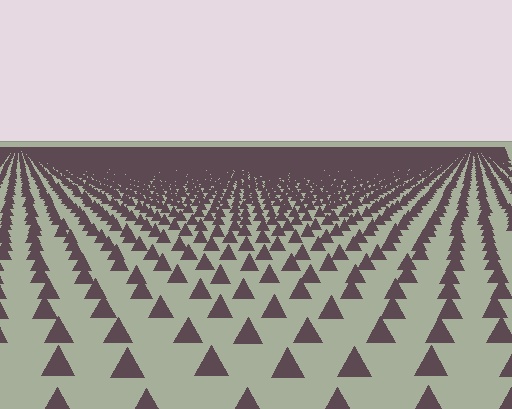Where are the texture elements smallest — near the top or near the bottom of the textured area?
Near the top.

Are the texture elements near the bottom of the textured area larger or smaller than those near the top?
Larger. Near the bottom, elements are closer to the viewer and appear at a bigger on-screen size.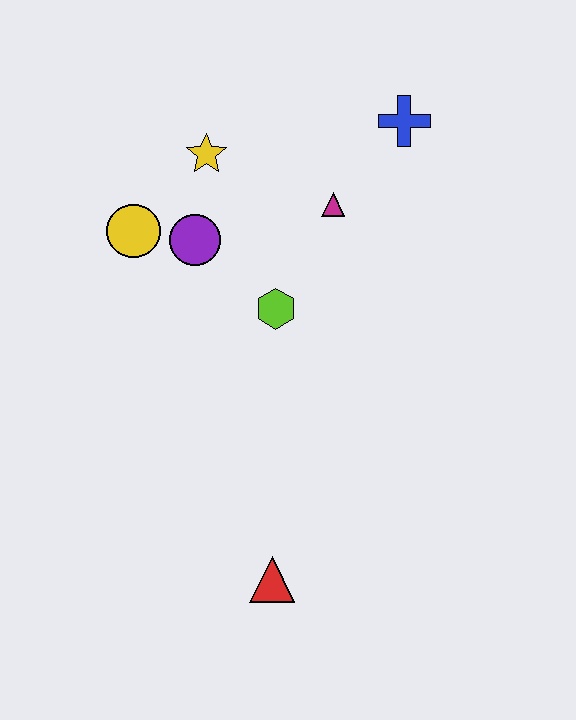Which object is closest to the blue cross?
The magenta triangle is closest to the blue cross.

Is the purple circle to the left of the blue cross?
Yes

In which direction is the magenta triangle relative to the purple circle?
The magenta triangle is to the right of the purple circle.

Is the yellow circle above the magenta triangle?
No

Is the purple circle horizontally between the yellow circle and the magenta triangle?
Yes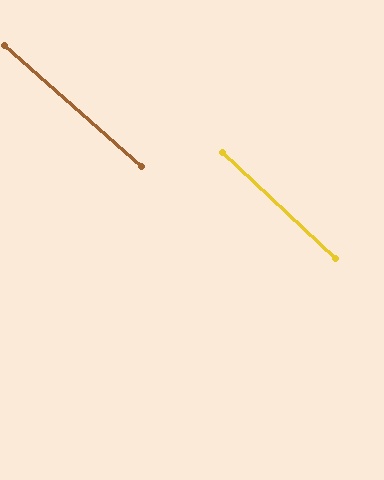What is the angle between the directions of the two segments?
Approximately 2 degrees.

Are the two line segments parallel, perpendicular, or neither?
Parallel — their directions differ by only 1.9°.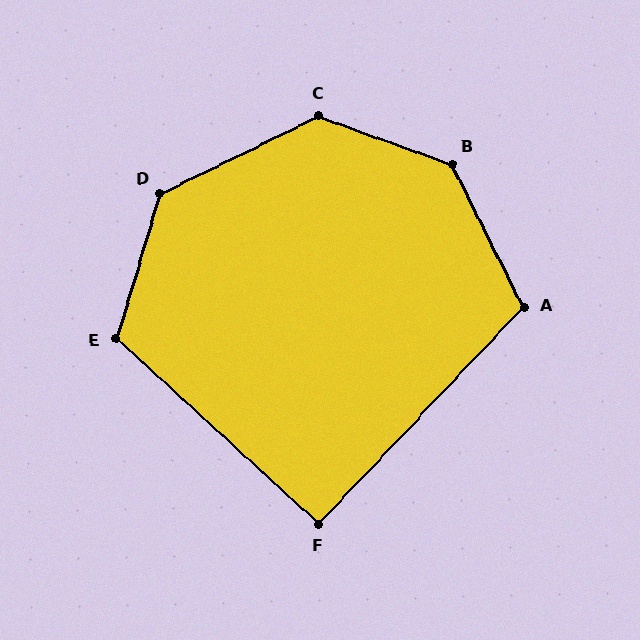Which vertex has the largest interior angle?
B, at approximately 137 degrees.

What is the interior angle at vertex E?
Approximately 116 degrees (obtuse).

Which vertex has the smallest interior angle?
F, at approximately 91 degrees.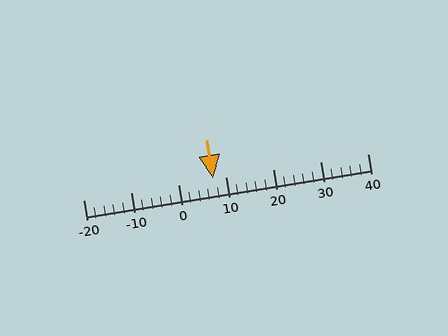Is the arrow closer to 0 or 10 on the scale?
The arrow is closer to 10.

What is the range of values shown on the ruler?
The ruler shows values from -20 to 40.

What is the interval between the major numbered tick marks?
The major tick marks are spaced 10 units apart.